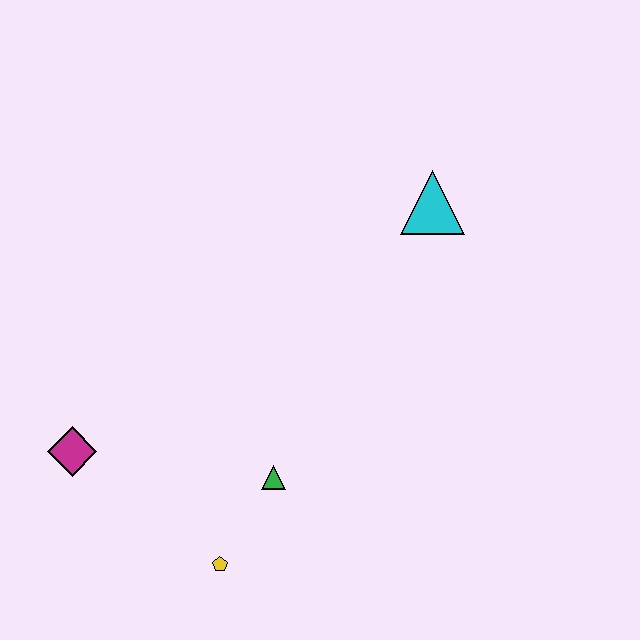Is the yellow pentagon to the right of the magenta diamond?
Yes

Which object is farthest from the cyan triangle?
The magenta diamond is farthest from the cyan triangle.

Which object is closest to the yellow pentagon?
The green triangle is closest to the yellow pentagon.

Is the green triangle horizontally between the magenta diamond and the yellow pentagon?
No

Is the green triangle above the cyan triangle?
No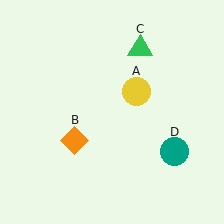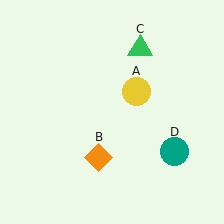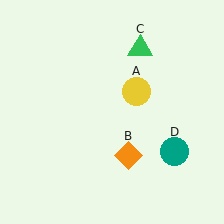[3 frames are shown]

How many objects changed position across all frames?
1 object changed position: orange diamond (object B).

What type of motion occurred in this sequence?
The orange diamond (object B) rotated counterclockwise around the center of the scene.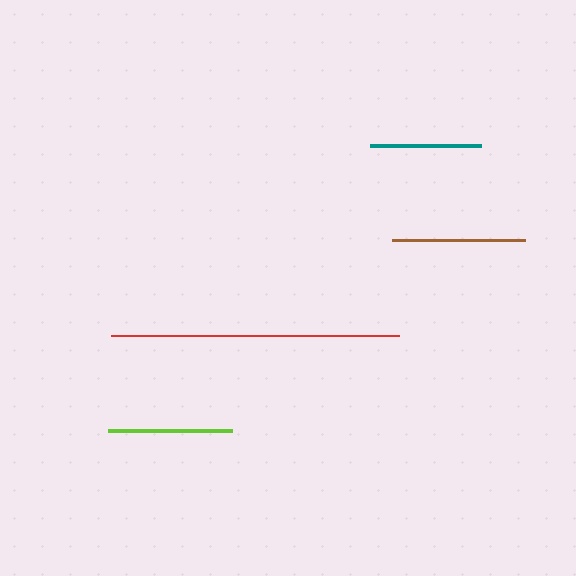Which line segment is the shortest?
The teal line is the shortest at approximately 111 pixels.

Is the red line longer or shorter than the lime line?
The red line is longer than the lime line.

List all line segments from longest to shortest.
From longest to shortest: red, brown, lime, teal.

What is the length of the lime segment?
The lime segment is approximately 124 pixels long.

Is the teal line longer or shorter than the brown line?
The brown line is longer than the teal line.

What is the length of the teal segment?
The teal segment is approximately 111 pixels long.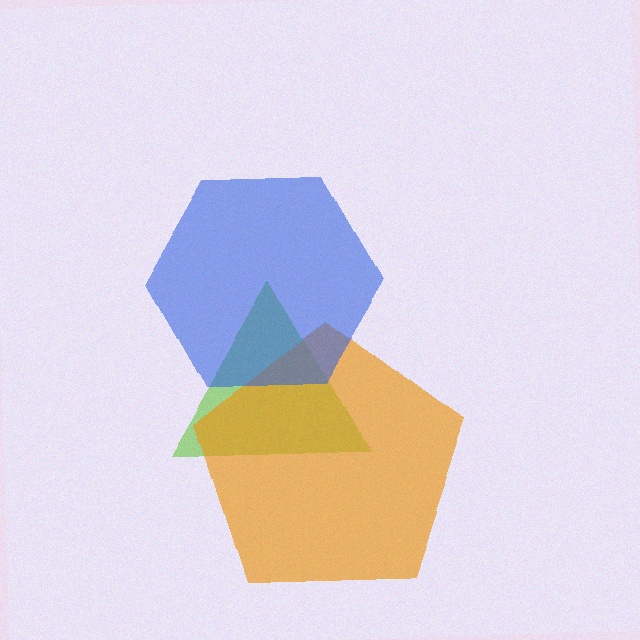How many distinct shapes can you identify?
There are 3 distinct shapes: a lime triangle, an orange pentagon, a blue hexagon.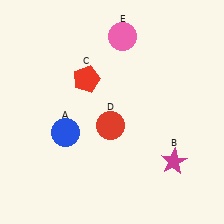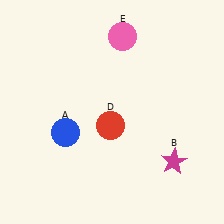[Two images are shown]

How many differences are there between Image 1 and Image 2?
There is 1 difference between the two images.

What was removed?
The red pentagon (C) was removed in Image 2.